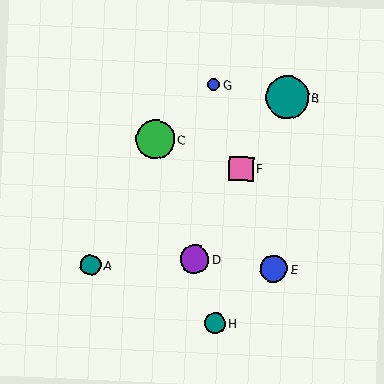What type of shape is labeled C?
Shape C is a green circle.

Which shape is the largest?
The teal circle (labeled B) is the largest.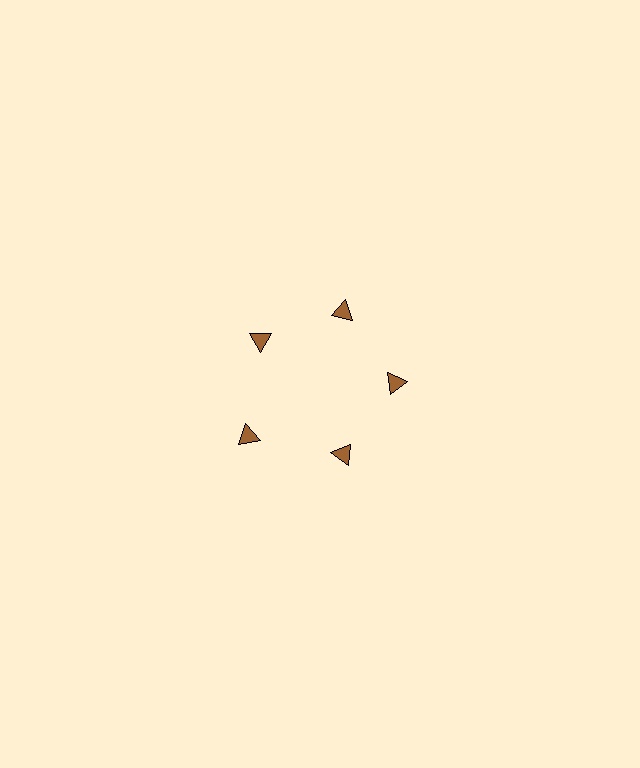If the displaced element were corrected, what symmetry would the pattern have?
It would have 5-fold rotational symmetry — the pattern would map onto itself every 72 degrees.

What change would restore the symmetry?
The symmetry would be restored by moving it inward, back onto the ring so that all 5 triangles sit at equal angles and equal distance from the center.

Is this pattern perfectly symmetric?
No. The 5 brown triangles are arranged in a ring, but one element near the 8 o'clock position is pushed outward from the center, breaking the 5-fold rotational symmetry.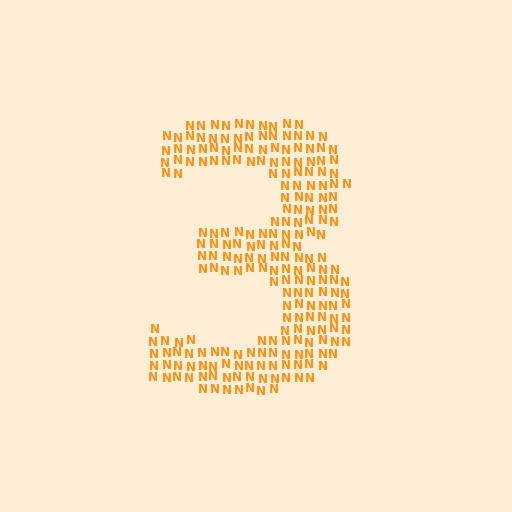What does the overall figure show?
The overall figure shows the digit 3.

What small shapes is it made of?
It is made of small letter N's.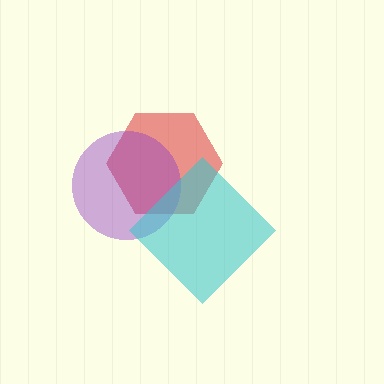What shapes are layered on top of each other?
The layered shapes are: a red hexagon, a purple circle, a cyan diamond.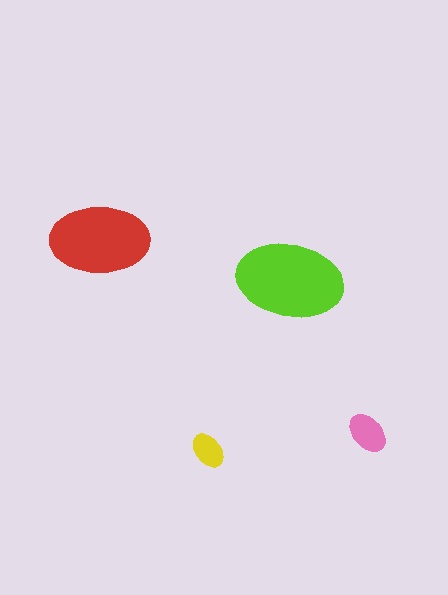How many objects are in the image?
There are 4 objects in the image.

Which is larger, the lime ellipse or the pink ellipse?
The lime one.